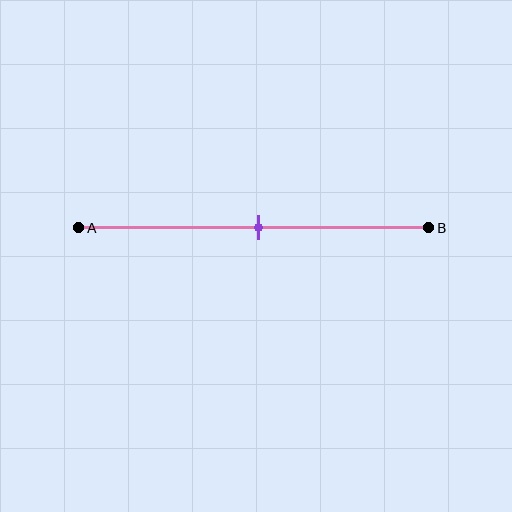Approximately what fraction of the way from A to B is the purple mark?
The purple mark is approximately 50% of the way from A to B.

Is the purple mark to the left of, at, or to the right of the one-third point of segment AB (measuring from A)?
The purple mark is to the right of the one-third point of segment AB.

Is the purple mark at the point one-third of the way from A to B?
No, the mark is at about 50% from A, not at the 33% one-third point.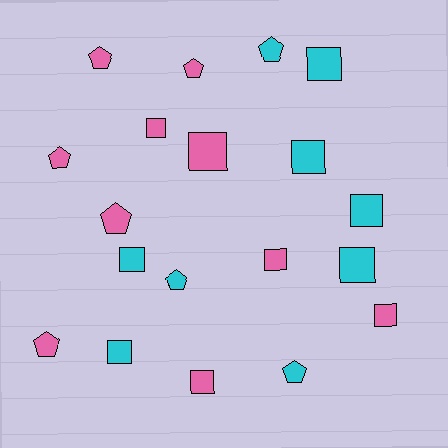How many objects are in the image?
There are 19 objects.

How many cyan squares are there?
There are 6 cyan squares.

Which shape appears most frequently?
Square, with 11 objects.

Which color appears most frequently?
Pink, with 10 objects.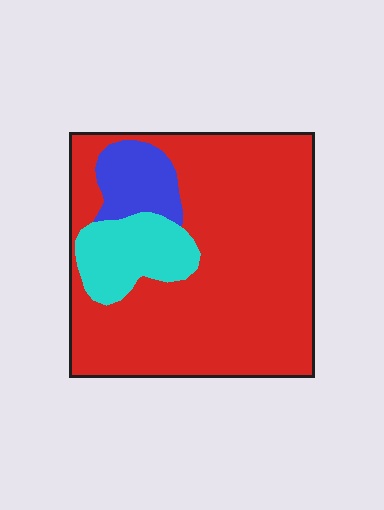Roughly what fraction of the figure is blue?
Blue takes up about one tenth (1/10) of the figure.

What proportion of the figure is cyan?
Cyan takes up less than a quarter of the figure.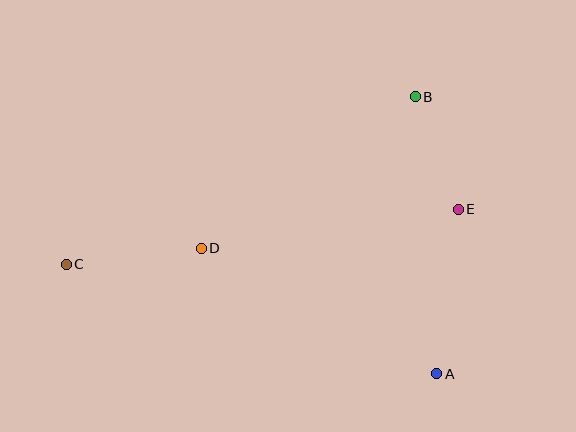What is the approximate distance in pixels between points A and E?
The distance between A and E is approximately 166 pixels.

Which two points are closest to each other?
Points B and E are closest to each other.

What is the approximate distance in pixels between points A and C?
The distance between A and C is approximately 386 pixels.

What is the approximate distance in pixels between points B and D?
The distance between B and D is approximately 262 pixels.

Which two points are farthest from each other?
Points C and E are farthest from each other.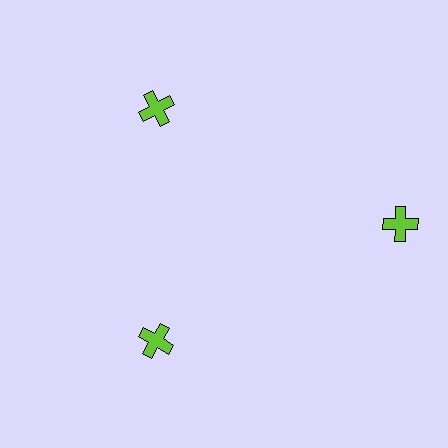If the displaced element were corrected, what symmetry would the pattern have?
It would have 3-fold rotational symmetry — the pattern would map onto itself every 120 degrees.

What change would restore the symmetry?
The symmetry would be restored by moving it inward, back onto the ring so that all 3 crosses sit at equal angles and equal distance from the center.